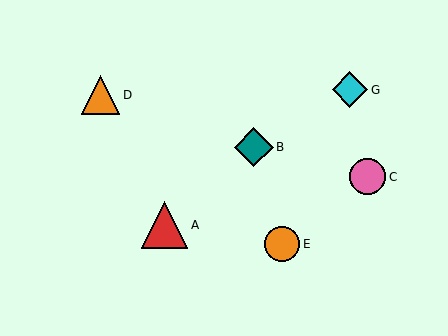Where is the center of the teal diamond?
The center of the teal diamond is at (254, 147).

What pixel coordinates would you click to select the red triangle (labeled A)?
Click at (165, 225) to select the red triangle A.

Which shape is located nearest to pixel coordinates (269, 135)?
The teal diamond (labeled B) at (254, 147) is nearest to that location.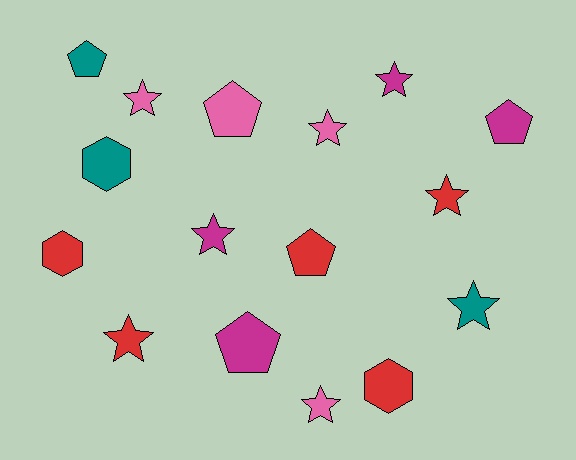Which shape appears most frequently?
Star, with 8 objects.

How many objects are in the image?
There are 16 objects.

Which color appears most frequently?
Red, with 5 objects.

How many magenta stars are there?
There are 2 magenta stars.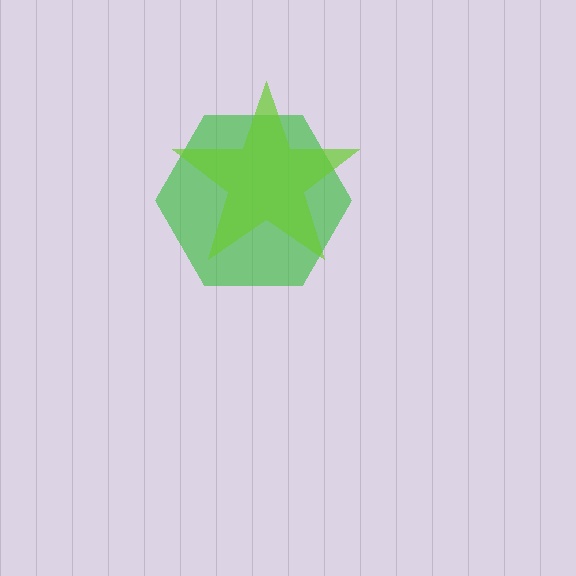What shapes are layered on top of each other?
The layered shapes are: a green hexagon, a lime star.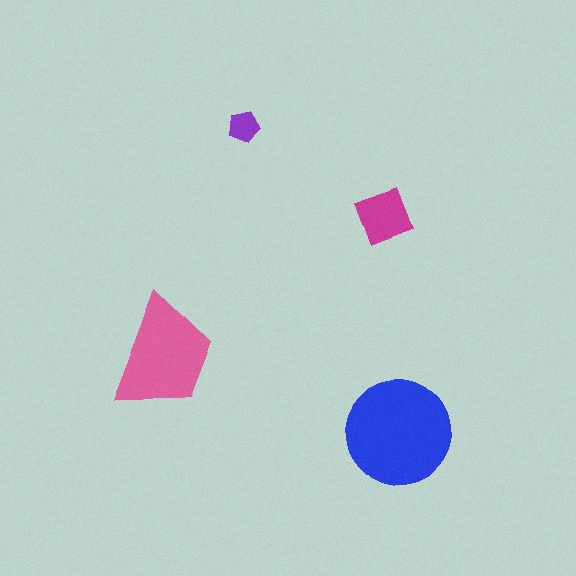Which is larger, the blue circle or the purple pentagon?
The blue circle.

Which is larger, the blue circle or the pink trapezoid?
The blue circle.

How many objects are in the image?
There are 4 objects in the image.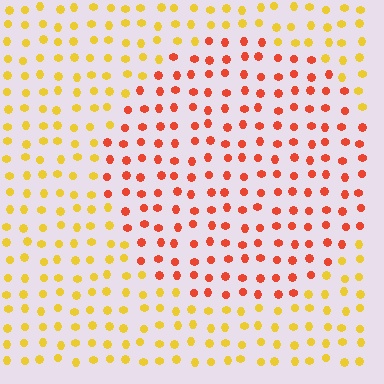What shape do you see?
I see a circle.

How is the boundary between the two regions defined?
The boundary is defined purely by a slight shift in hue (about 43 degrees). Spacing, size, and orientation are identical on both sides.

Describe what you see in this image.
The image is filled with small yellow elements in a uniform arrangement. A circle-shaped region is visible where the elements are tinted to a slightly different hue, forming a subtle color boundary.